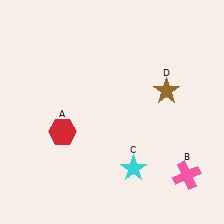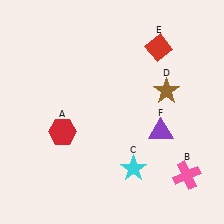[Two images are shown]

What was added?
A red diamond (E), a purple triangle (F) were added in Image 2.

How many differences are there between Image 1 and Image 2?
There are 2 differences between the two images.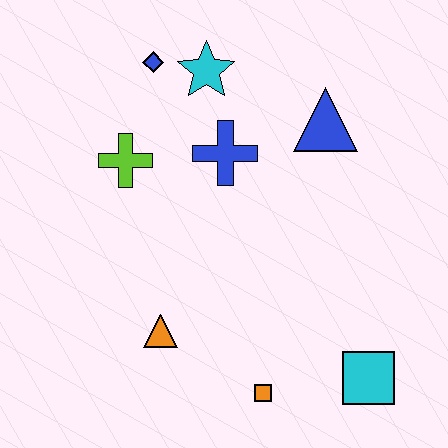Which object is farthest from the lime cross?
The cyan square is farthest from the lime cross.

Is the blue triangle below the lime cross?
No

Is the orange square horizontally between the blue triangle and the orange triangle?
Yes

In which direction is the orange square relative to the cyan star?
The orange square is below the cyan star.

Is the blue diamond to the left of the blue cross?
Yes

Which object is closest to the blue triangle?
The blue cross is closest to the blue triangle.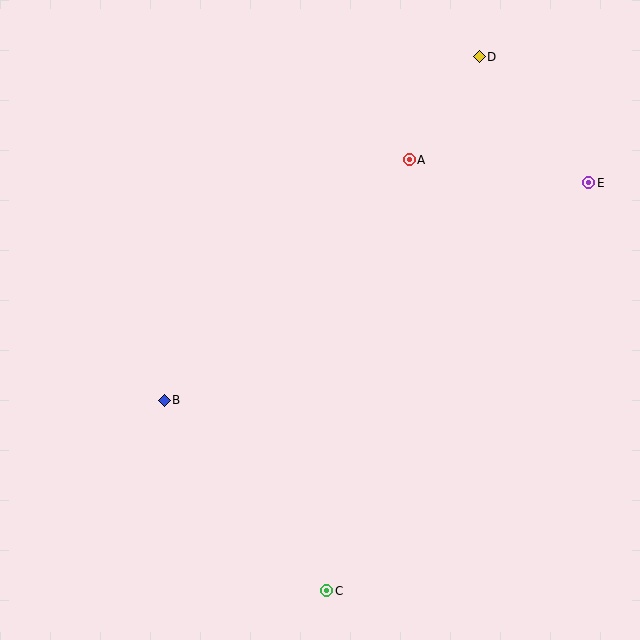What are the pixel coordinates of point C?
Point C is at (327, 591).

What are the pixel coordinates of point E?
Point E is at (589, 183).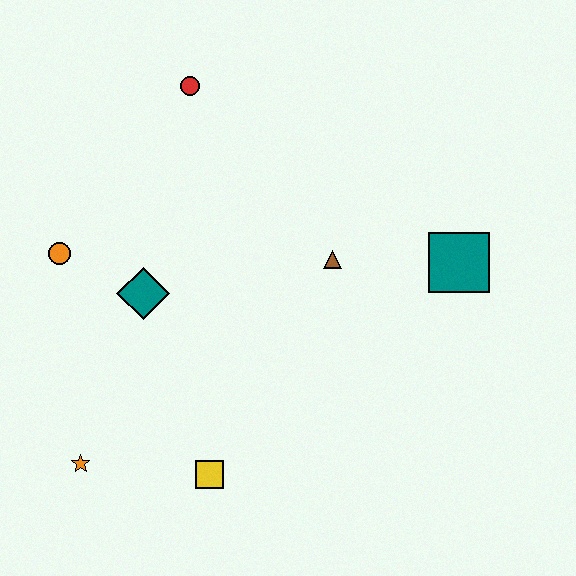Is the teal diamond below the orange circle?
Yes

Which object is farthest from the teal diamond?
The teal square is farthest from the teal diamond.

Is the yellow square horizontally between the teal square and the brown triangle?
No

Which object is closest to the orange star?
The yellow square is closest to the orange star.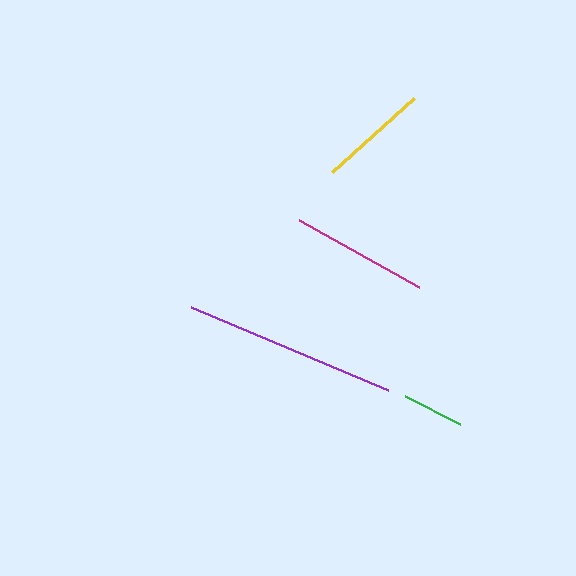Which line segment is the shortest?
The green line is the shortest at approximately 61 pixels.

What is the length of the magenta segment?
The magenta segment is approximately 137 pixels long.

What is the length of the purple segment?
The purple segment is approximately 214 pixels long.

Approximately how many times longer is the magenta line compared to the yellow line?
The magenta line is approximately 1.2 times the length of the yellow line.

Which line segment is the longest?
The purple line is the longest at approximately 214 pixels.